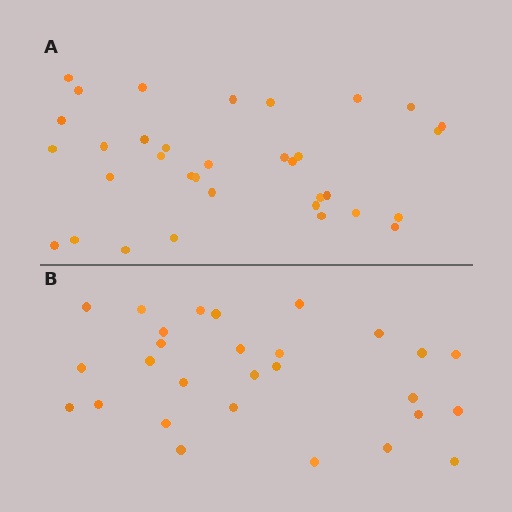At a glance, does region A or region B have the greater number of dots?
Region A (the top region) has more dots.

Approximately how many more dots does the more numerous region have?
Region A has about 6 more dots than region B.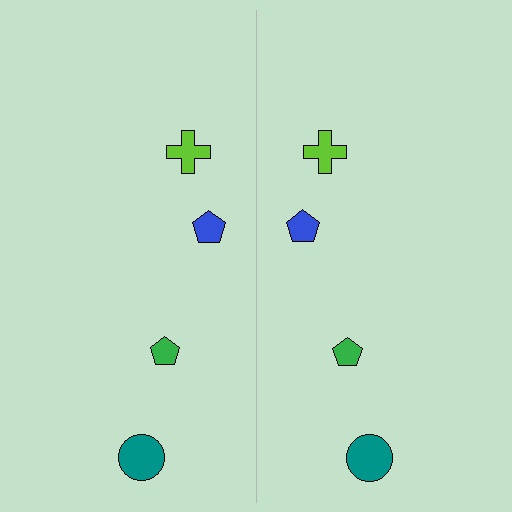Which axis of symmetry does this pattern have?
The pattern has a vertical axis of symmetry running through the center of the image.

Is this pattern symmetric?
Yes, this pattern has bilateral (reflection) symmetry.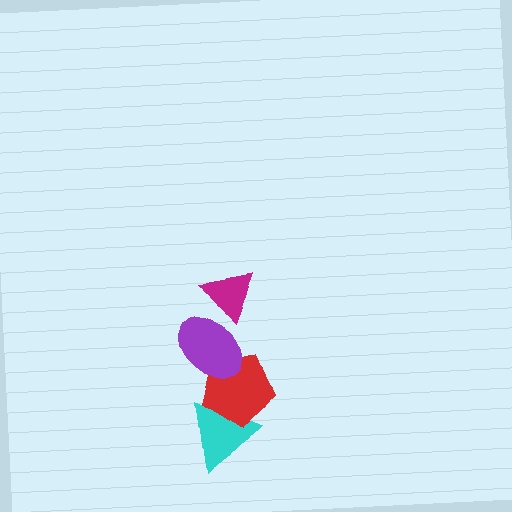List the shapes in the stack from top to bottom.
From top to bottom: the magenta triangle, the purple ellipse, the red pentagon, the cyan triangle.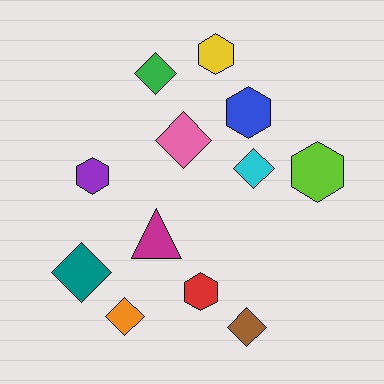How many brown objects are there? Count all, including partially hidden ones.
There is 1 brown object.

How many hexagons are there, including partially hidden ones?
There are 5 hexagons.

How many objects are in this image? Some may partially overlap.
There are 12 objects.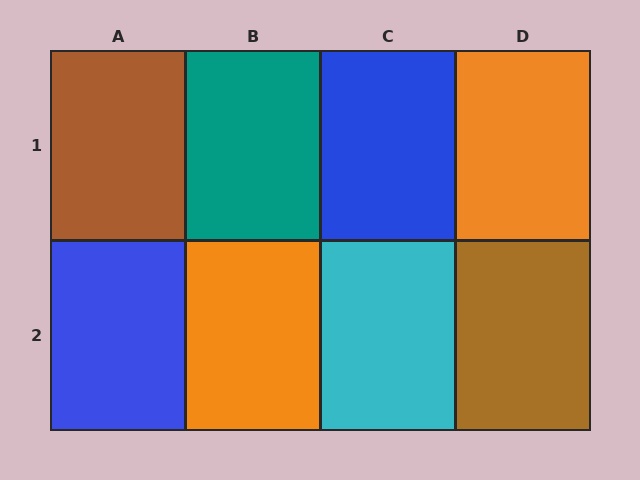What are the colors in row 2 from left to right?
Blue, orange, cyan, brown.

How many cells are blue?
2 cells are blue.